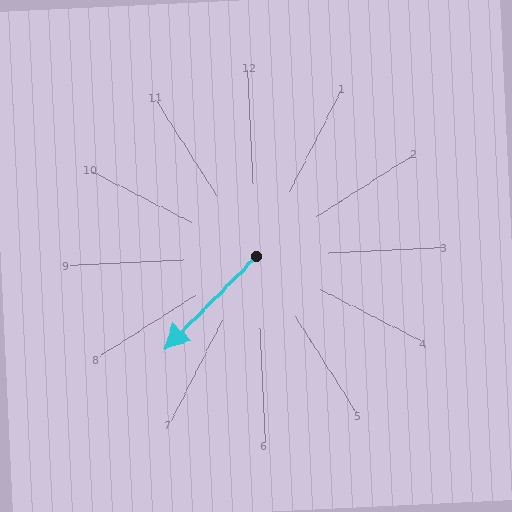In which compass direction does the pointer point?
Southwest.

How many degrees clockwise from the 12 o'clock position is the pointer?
Approximately 227 degrees.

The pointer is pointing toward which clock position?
Roughly 8 o'clock.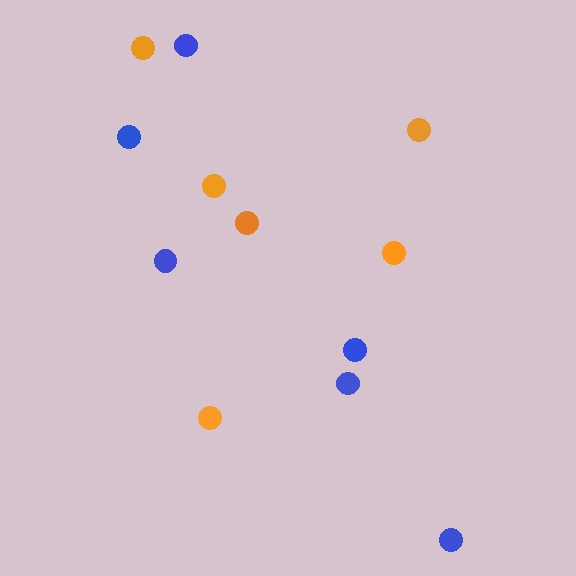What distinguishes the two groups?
There are 2 groups: one group of orange circles (6) and one group of blue circles (6).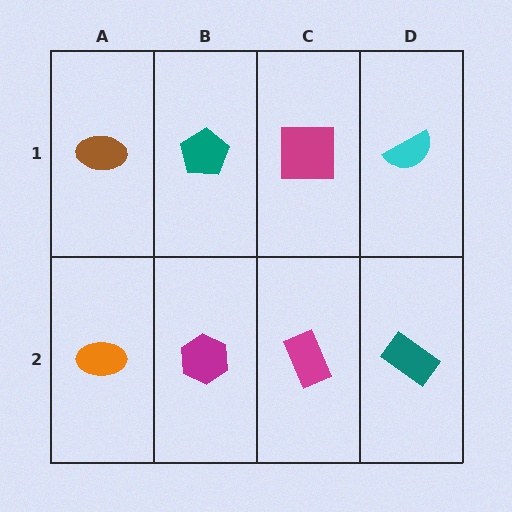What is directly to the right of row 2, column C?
A teal rectangle.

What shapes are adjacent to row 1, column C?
A magenta rectangle (row 2, column C), a teal pentagon (row 1, column B), a cyan semicircle (row 1, column D).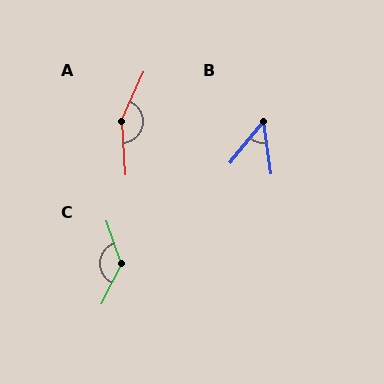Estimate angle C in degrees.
Approximately 135 degrees.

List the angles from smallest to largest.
B (47°), C (135°), A (152°).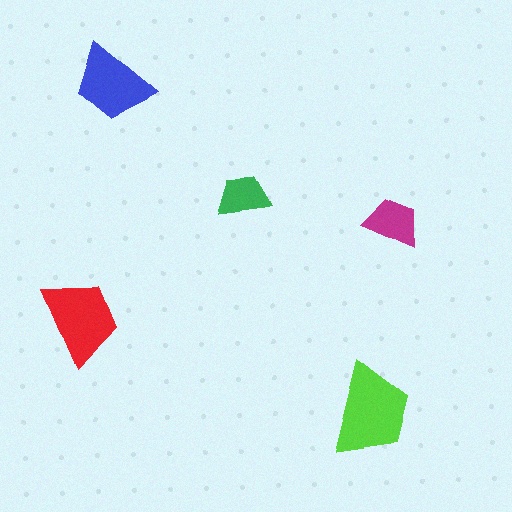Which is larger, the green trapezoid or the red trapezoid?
The red one.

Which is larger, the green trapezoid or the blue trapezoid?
The blue one.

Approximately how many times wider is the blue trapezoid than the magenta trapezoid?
About 1.5 times wider.